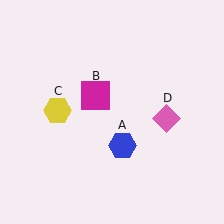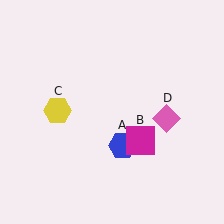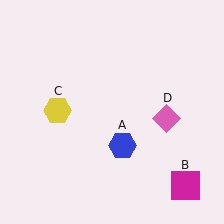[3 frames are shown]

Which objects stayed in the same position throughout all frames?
Blue hexagon (object A) and yellow hexagon (object C) and pink diamond (object D) remained stationary.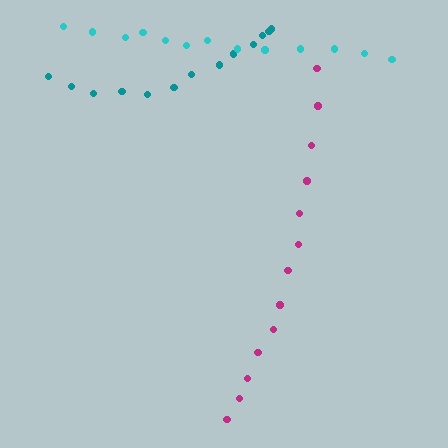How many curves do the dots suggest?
There are 3 distinct paths.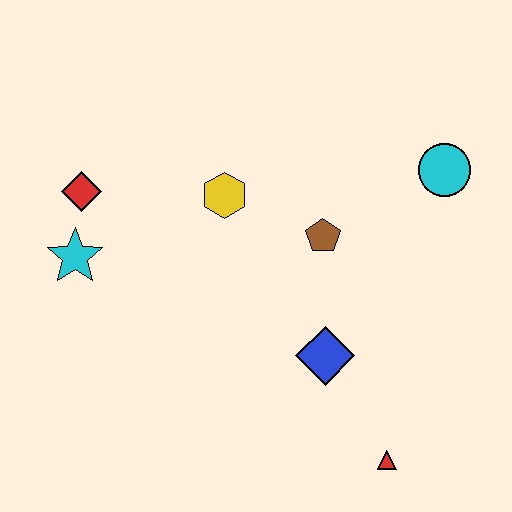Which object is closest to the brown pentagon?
The yellow hexagon is closest to the brown pentagon.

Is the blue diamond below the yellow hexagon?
Yes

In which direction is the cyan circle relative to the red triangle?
The cyan circle is above the red triangle.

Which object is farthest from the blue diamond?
The red diamond is farthest from the blue diamond.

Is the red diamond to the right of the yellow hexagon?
No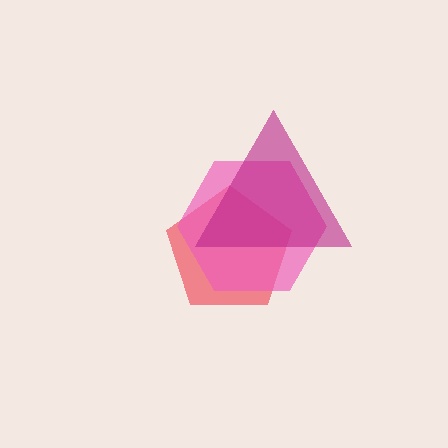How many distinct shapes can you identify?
There are 3 distinct shapes: a red pentagon, a pink hexagon, a magenta triangle.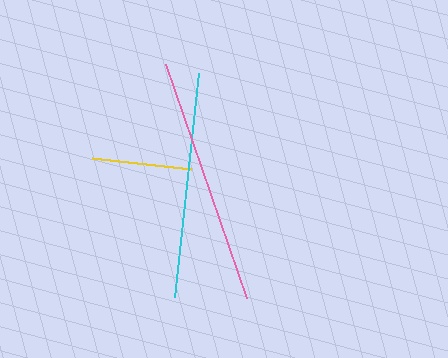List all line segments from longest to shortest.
From longest to shortest: pink, cyan, yellow.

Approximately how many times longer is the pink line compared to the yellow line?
The pink line is approximately 2.5 times the length of the yellow line.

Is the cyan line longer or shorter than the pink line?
The pink line is longer than the cyan line.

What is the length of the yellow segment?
The yellow segment is approximately 100 pixels long.